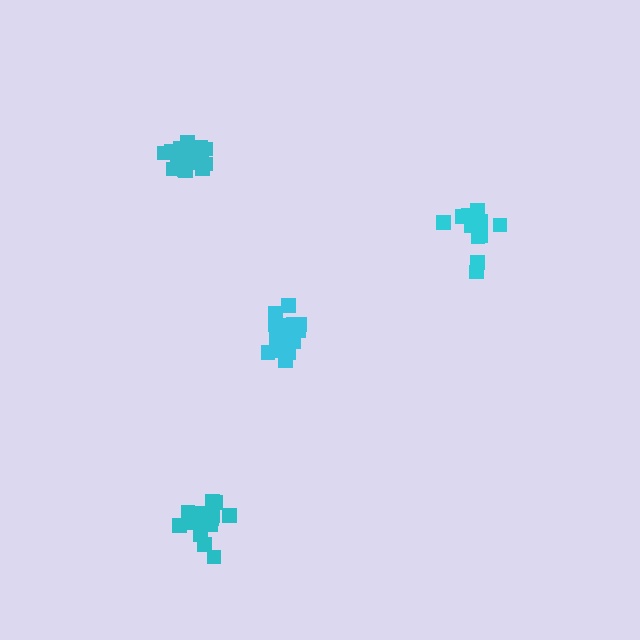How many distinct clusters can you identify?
There are 4 distinct clusters.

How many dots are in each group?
Group 1: 19 dots, Group 2: 16 dots, Group 3: 15 dots, Group 4: 19 dots (69 total).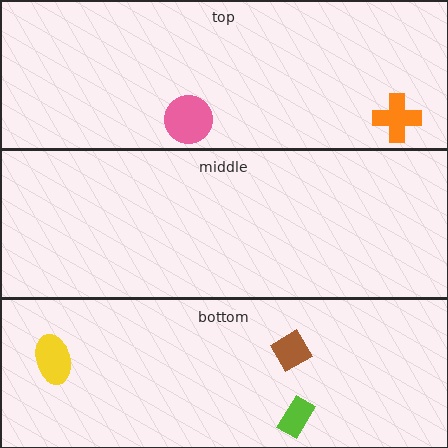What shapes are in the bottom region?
The lime rectangle, the brown diamond, the yellow ellipse.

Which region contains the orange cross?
The top region.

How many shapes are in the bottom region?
3.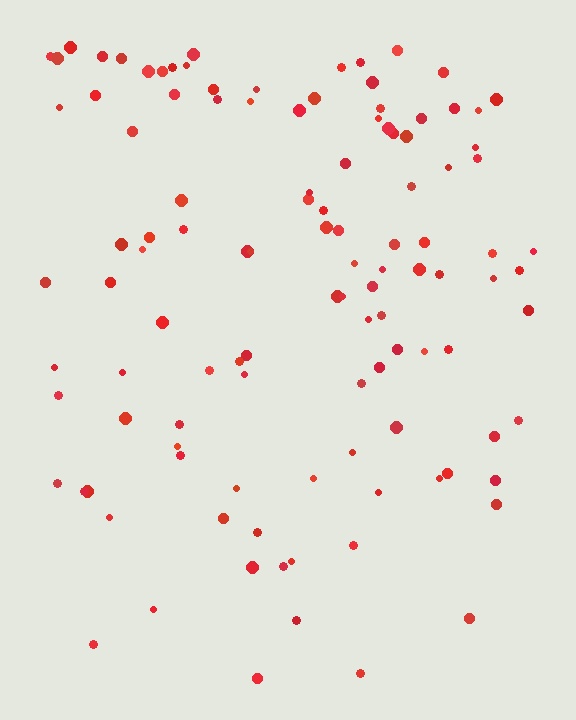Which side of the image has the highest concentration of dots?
The top.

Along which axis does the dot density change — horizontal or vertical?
Vertical.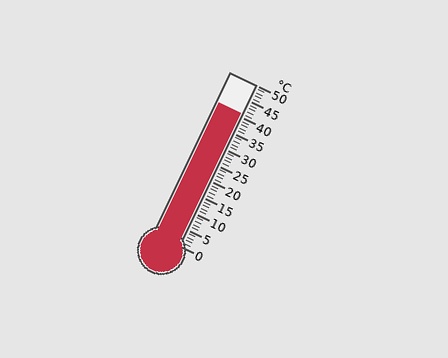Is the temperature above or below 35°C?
The temperature is above 35°C.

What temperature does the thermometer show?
The thermometer shows approximately 41°C.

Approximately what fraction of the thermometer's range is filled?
The thermometer is filled to approximately 80% of its range.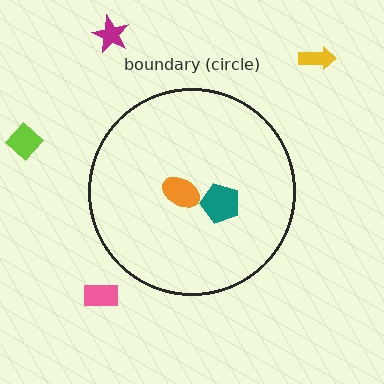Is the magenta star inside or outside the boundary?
Outside.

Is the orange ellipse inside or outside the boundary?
Inside.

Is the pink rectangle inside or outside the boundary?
Outside.